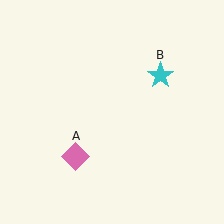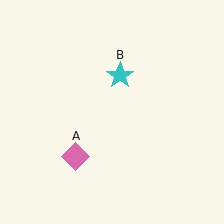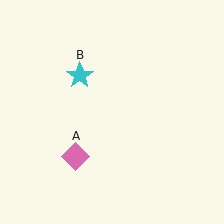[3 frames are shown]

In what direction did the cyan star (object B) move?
The cyan star (object B) moved left.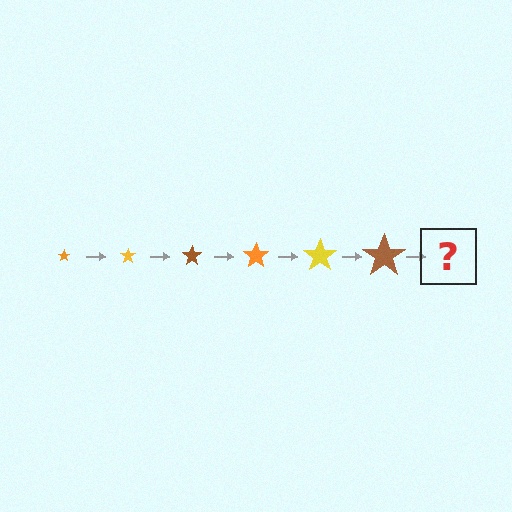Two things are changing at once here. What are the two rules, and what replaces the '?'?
The two rules are that the star grows larger each step and the color cycles through orange, yellow, and brown. The '?' should be an orange star, larger than the previous one.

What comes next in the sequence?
The next element should be an orange star, larger than the previous one.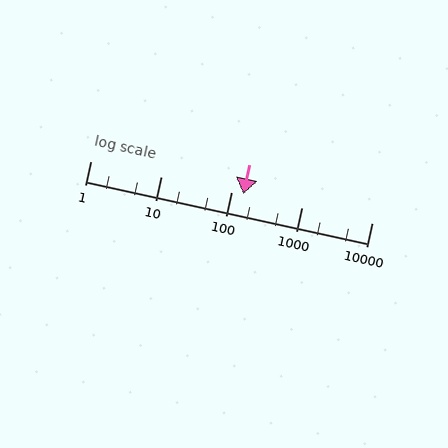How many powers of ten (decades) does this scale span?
The scale spans 4 decades, from 1 to 10000.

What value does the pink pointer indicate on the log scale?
The pointer indicates approximately 150.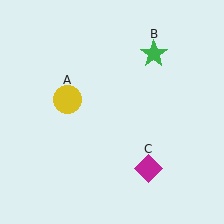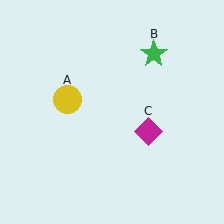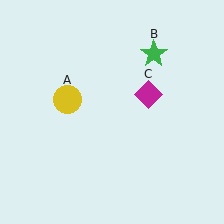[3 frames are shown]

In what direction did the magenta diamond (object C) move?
The magenta diamond (object C) moved up.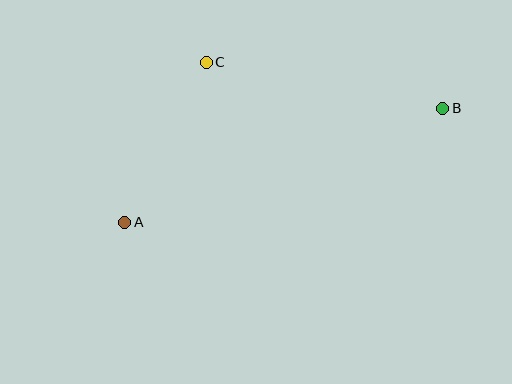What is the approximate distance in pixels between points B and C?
The distance between B and C is approximately 241 pixels.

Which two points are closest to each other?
Points A and C are closest to each other.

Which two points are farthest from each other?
Points A and B are farthest from each other.